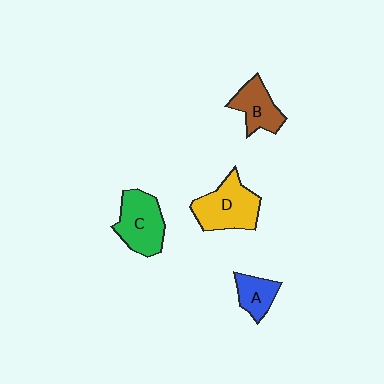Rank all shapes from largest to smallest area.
From largest to smallest: D (yellow), C (green), B (brown), A (blue).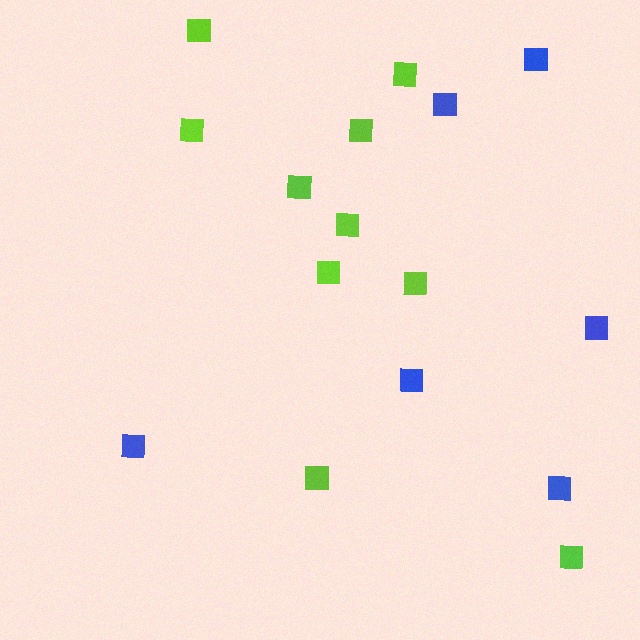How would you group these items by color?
There are 2 groups: one group of lime squares (10) and one group of blue squares (6).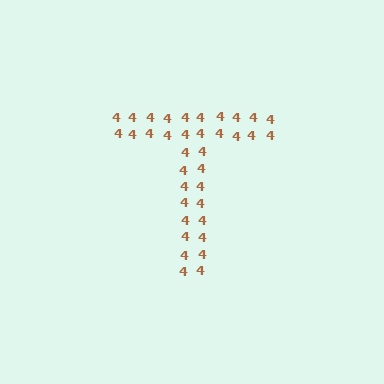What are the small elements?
The small elements are digit 4's.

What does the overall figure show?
The overall figure shows the letter T.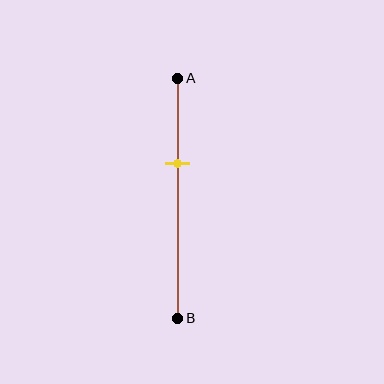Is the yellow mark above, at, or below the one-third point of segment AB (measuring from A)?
The yellow mark is approximately at the one-third point of segment AB.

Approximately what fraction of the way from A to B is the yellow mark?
The yellow mark is approximately 35% of the way from A to B.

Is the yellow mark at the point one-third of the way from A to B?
Yes, the mark is approximately at the one-third point.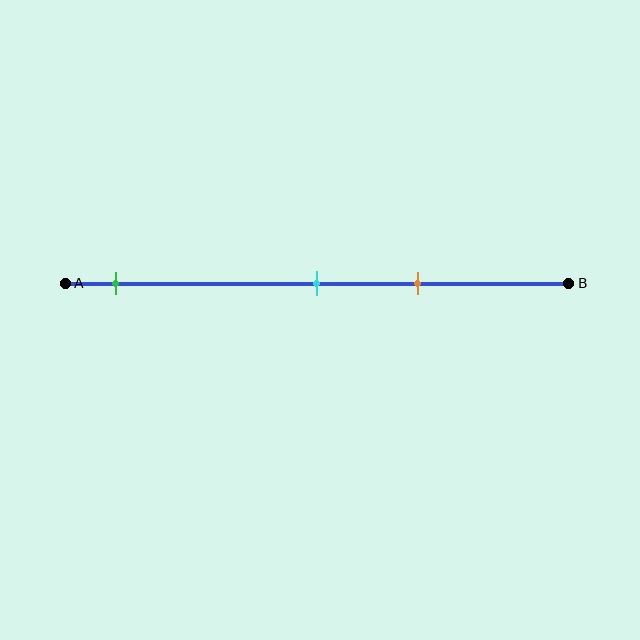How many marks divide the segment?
There are 3 marks dividing the segment.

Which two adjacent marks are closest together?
The cyan and orange marks are the closest adjacent pair.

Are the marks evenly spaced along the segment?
No, the marks are not evenly spaced.